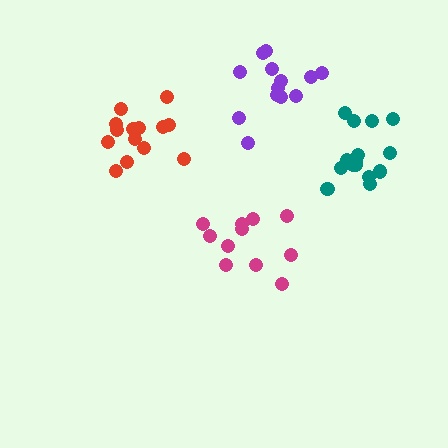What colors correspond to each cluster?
The clusters are colored: magenta, purple, red, teal.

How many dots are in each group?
Group 1: 11 dots, Group 2: 13 dots, Group 3: 14 dots, Group 4: 15 dots (53 total).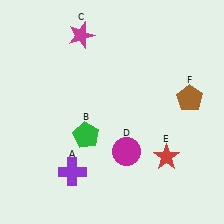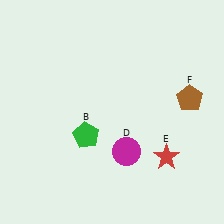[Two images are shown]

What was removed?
The purple cross (A), the magenta star (C) were removed in Image 2.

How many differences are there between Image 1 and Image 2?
There are 2 differences between the two images.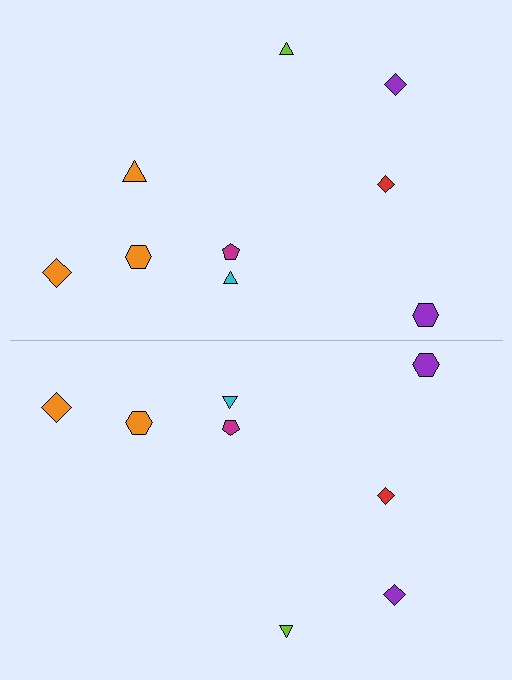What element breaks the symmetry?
A orange triangle is missing from the bottom side.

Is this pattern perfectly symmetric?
No, the pattern is not perfectly symmetric. A orange triangle is missing from the bottom side.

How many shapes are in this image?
There are 17 shapes in this image.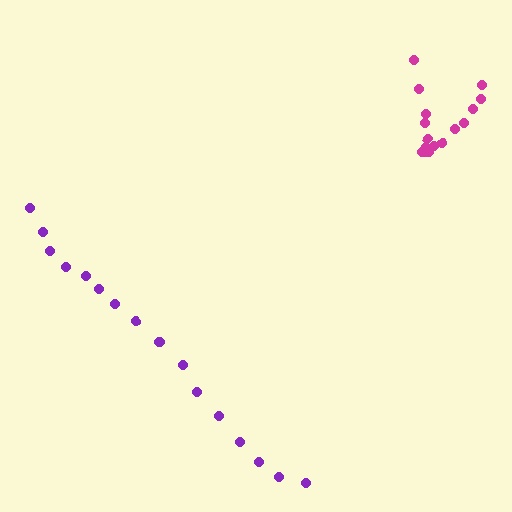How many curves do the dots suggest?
There are 2 distinct paths.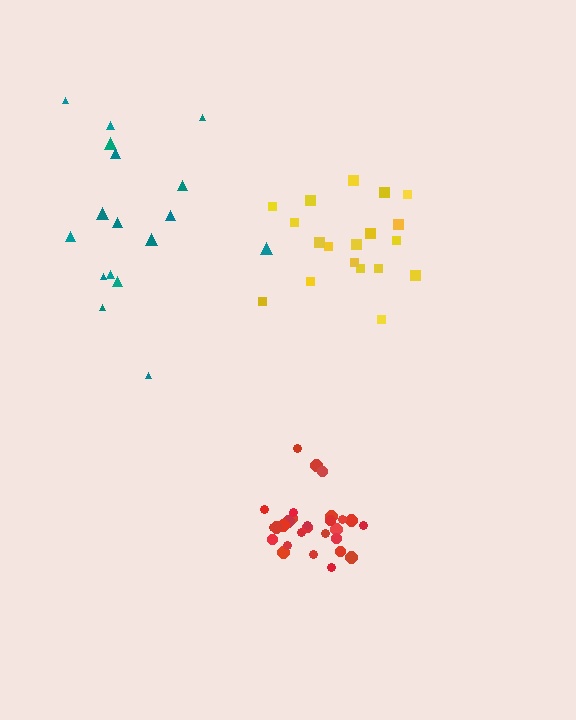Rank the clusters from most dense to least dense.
red, yellow, teal.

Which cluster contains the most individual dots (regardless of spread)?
Red (28).